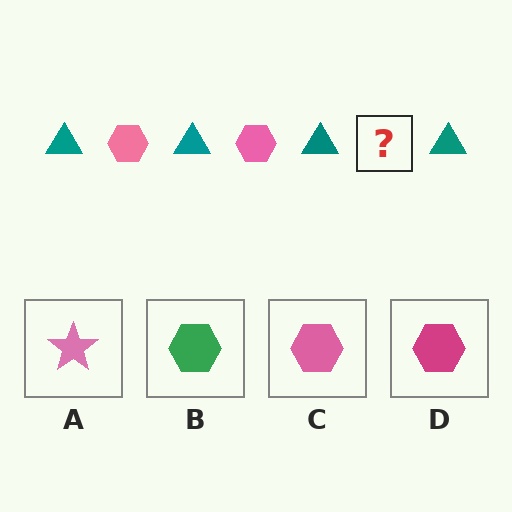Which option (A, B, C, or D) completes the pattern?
C.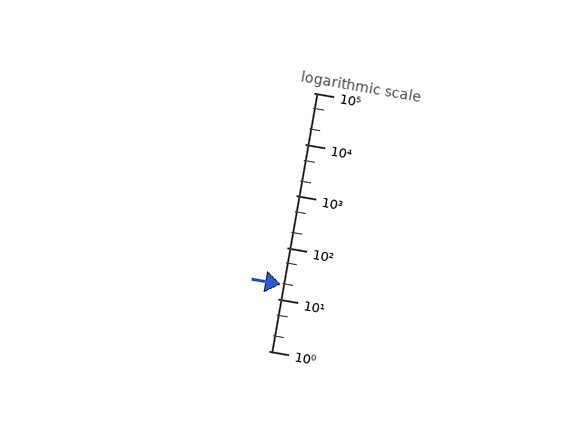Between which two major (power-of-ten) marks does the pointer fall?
The pointer is between 10 and 100.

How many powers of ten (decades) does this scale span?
The scale spans 5 decades, from 1 to 100000.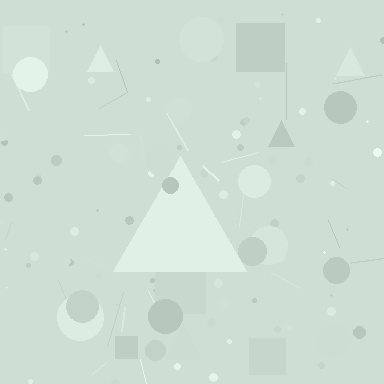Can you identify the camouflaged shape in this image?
The camouflaged shape is a triangle.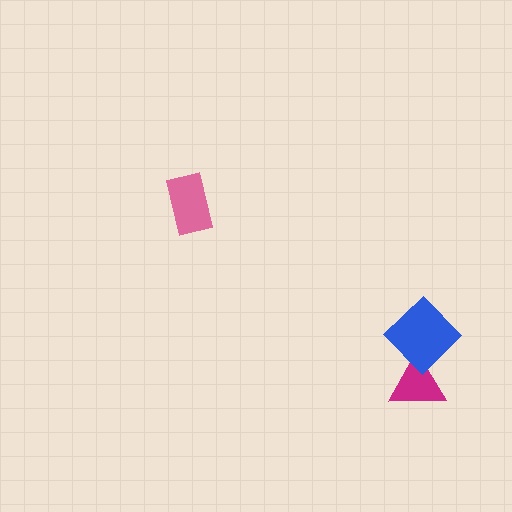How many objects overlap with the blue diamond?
1 object overlaps with the blue diamond.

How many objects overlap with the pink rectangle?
0 objects overlap with the pink rectangle.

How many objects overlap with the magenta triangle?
1 object overlaps with the magenta triangle.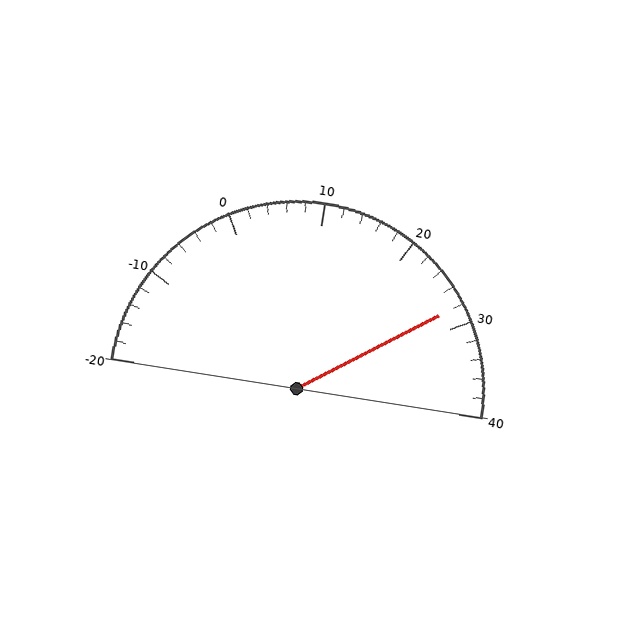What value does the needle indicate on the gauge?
The needle indicates approximately 28.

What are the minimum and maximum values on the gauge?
The gauge ranges from -20 to 40.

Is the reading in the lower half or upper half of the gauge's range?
The reading is in the upper half of the range (-20 to 40).